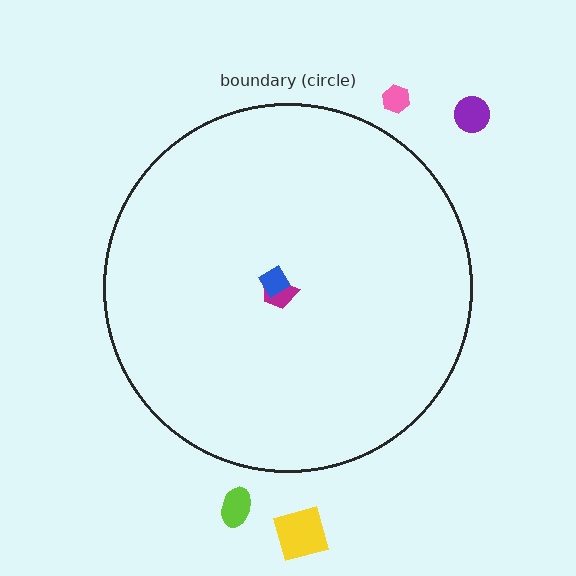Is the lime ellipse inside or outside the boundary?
Outside.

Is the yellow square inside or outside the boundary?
Outside.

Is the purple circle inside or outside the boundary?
Outside.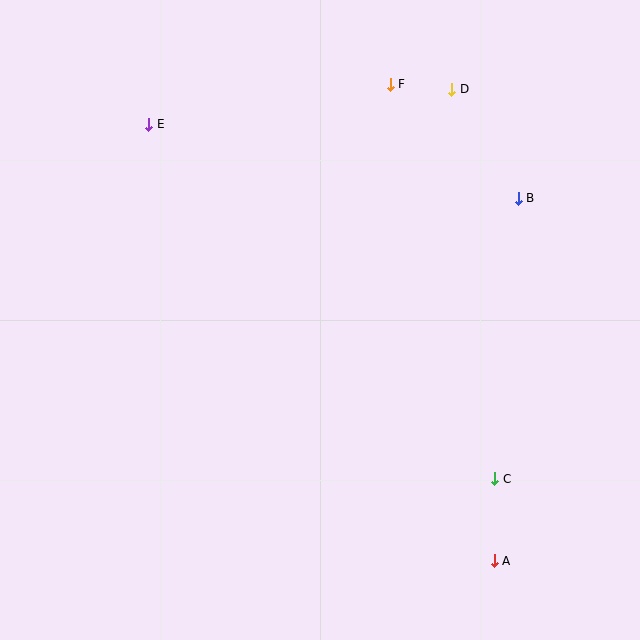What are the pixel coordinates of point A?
Point A is at (494, 561).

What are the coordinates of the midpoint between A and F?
The midpoint between A and F is at (442, 322).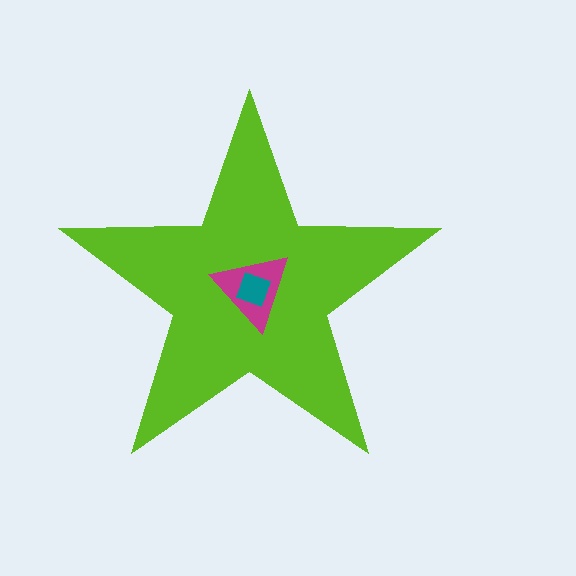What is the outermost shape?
The lime star.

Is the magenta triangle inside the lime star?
Yes.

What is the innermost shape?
The teal square.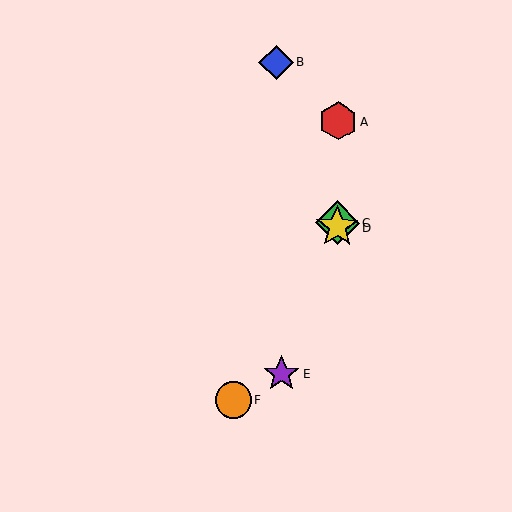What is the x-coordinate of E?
Object E is at x≈282.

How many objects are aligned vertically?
3 objects (A, C, D) are aligned vertically.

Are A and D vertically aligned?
Yes, both are at x≈338.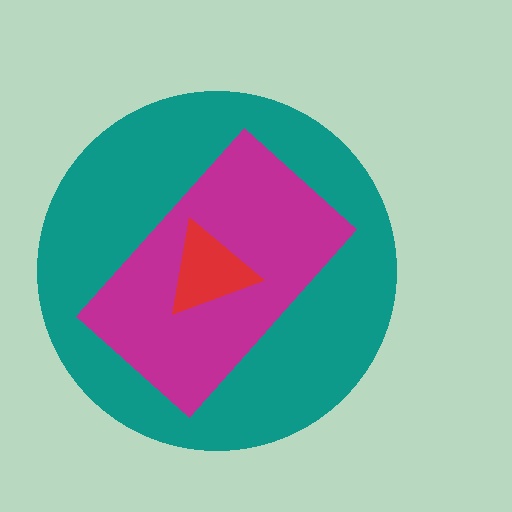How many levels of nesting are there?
3.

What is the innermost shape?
The red triangle.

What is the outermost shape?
The teal circle.